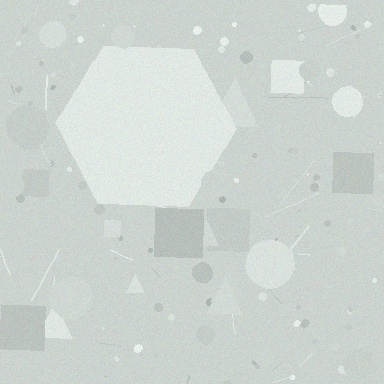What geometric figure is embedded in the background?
A hexagon is embedded in the background.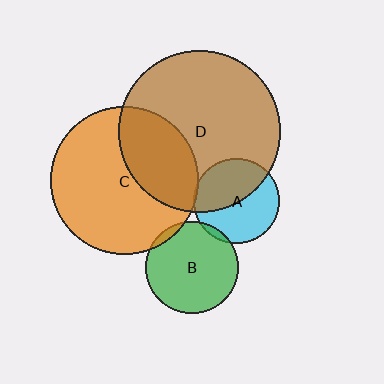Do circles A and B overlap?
Yes.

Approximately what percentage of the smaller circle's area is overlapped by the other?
Approximately 5%.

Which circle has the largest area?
Circle D (brown).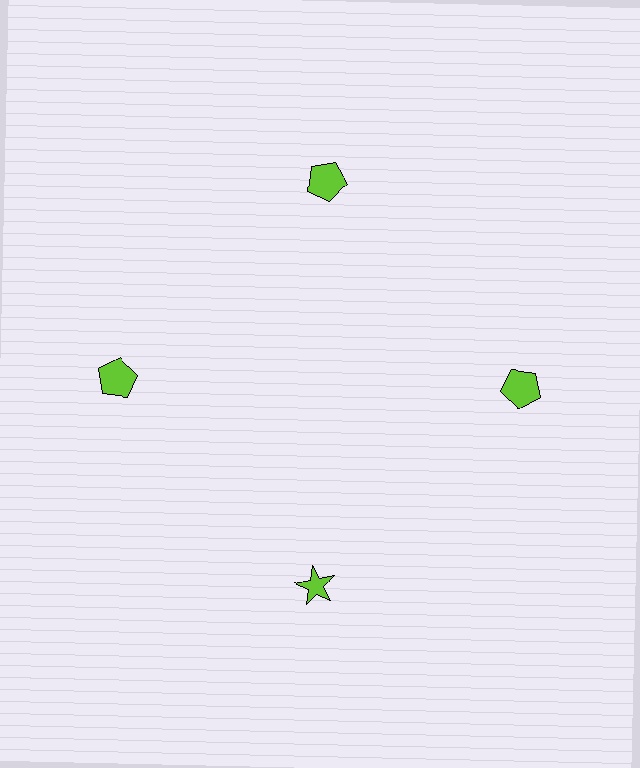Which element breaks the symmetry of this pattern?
The lime star at roughly the 6 o'clock position breaks the symmetry. All other shapes are lime pentagons.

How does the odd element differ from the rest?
It has a different shape: star instead of pentagon.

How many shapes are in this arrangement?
There are 4 shapes arranged in a ring pattern.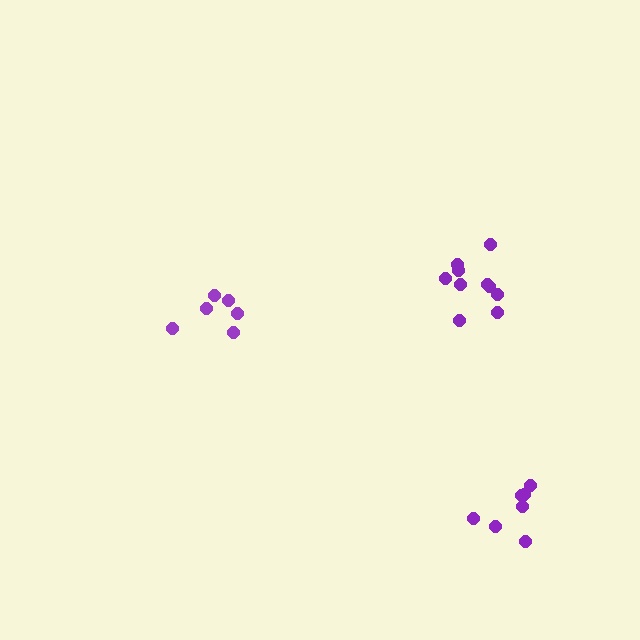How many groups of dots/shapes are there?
There are 3 groups.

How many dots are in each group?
Group 1: 6 dots, Group 2: 10 dots, Group 3: 7 dots (23 total).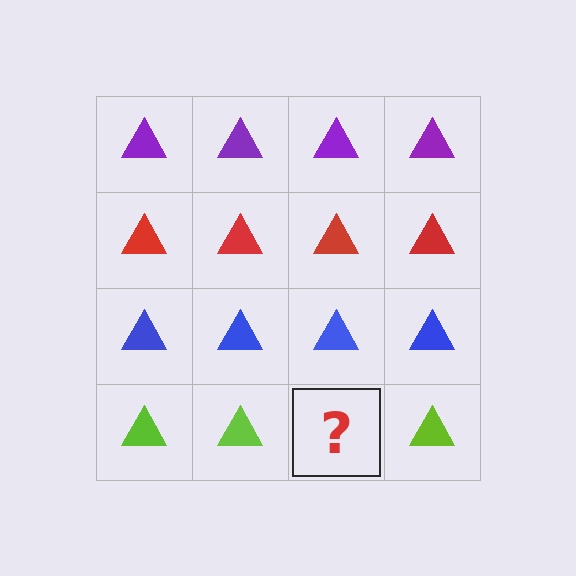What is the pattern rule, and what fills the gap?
The rule is that each row has a consistent color. The gap should be filled with a lime triangle.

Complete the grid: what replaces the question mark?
The question mark should be replaced with a lime triangle.